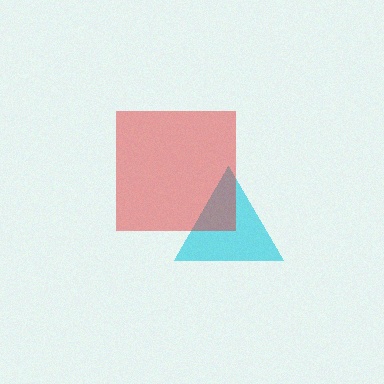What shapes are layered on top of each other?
The layered shapes are: a cyan triangle, a red square.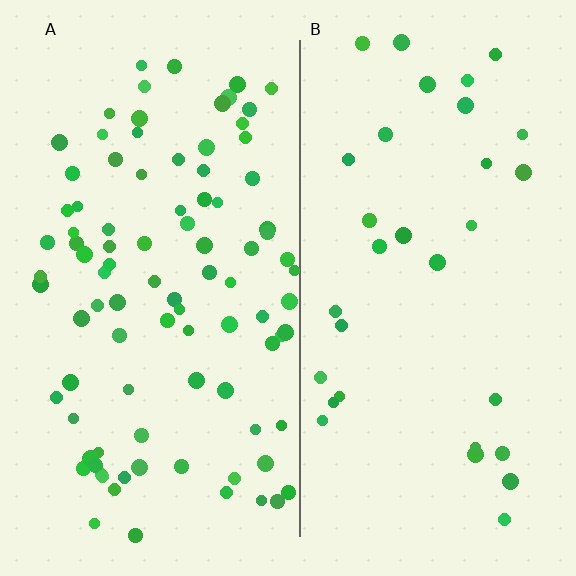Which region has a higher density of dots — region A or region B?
A (the left).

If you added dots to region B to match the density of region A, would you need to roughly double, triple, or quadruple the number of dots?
Approximately triple.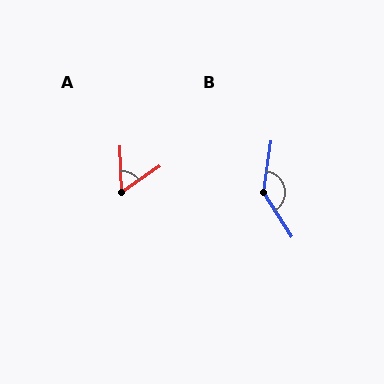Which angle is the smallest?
A, at approximately 57 degrees.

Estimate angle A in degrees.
Approximately 57 degrees.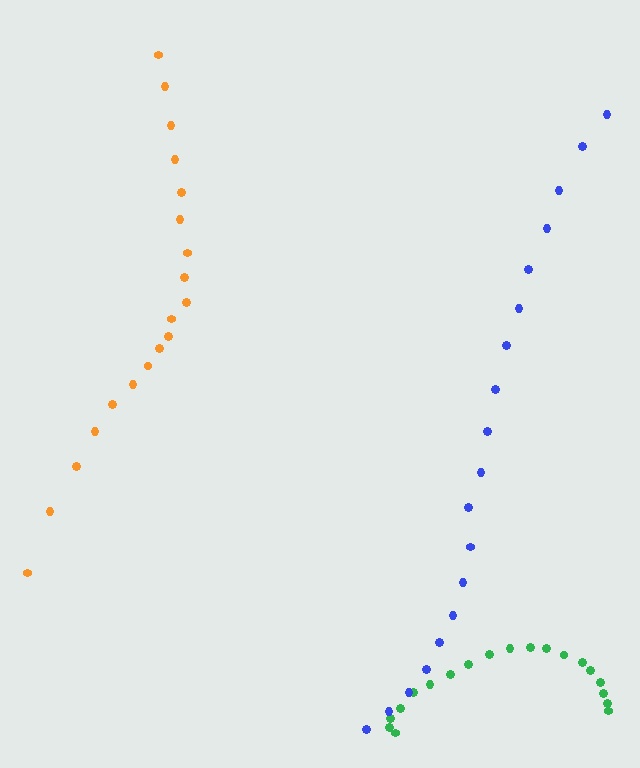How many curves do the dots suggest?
There are 3 distinct paths.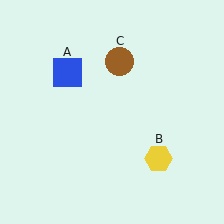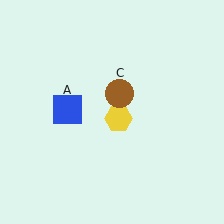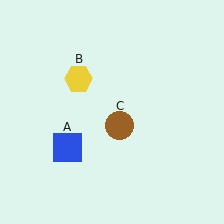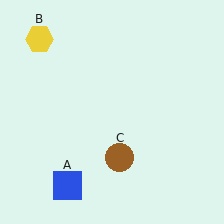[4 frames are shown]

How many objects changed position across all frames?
3 objects changed position: blue square (object A), yellow hexagon (object B), brown circle (object C).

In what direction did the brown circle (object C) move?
The brown circle (object C) moved down.